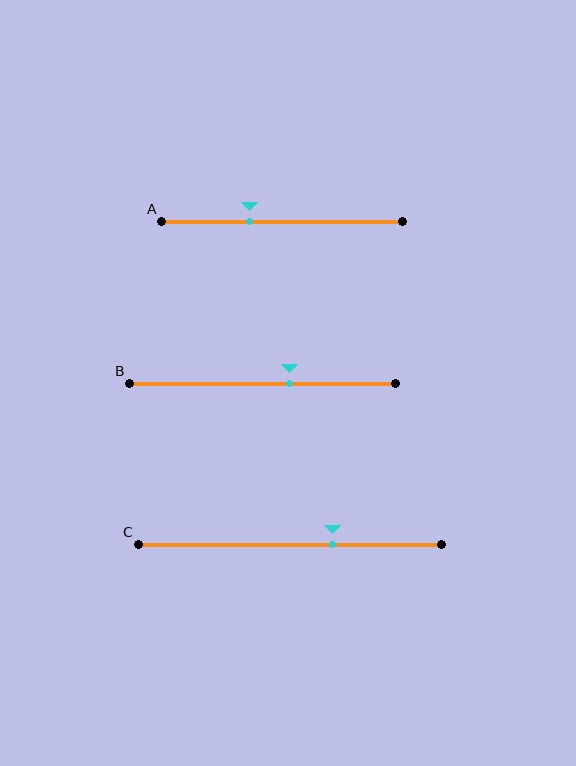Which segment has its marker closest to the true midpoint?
Segment B has its marker closest to the true midpoint.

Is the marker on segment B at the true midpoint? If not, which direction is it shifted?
No, the marker on segment B is shifted to the right by about 10% of the segment length.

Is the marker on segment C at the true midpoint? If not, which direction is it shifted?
No, the marker on segment C is shifted to the right by about 14% of the segment length.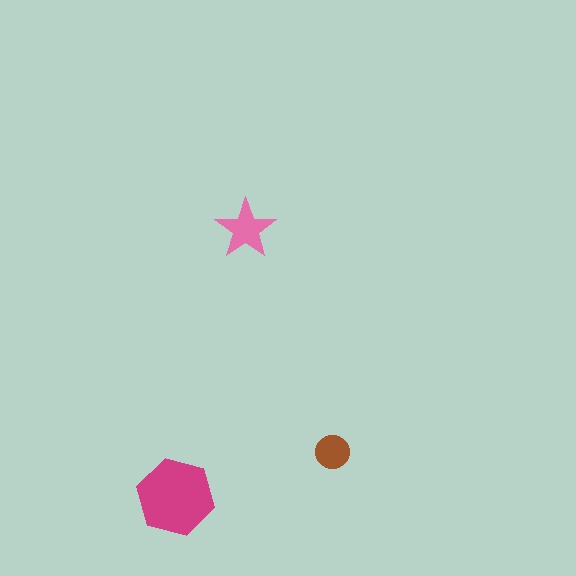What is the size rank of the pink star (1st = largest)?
2nd.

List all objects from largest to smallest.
The magenta hexagon, the pink star, the brown circle.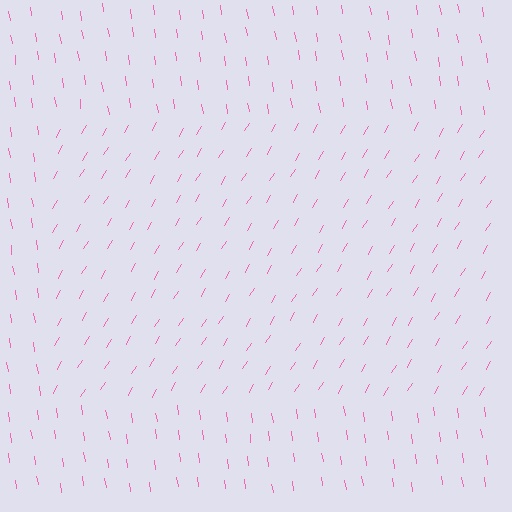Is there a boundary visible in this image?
Yes, there is a texture boundary formed by a change in line orientation.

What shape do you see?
I see a rectangle.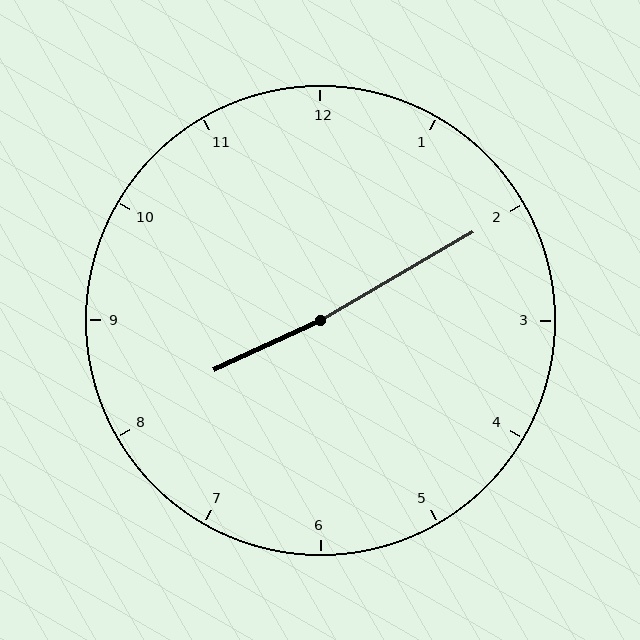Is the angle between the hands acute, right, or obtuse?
It is obtuse.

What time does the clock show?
8:10.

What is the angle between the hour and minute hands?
Approximately 175 degrees.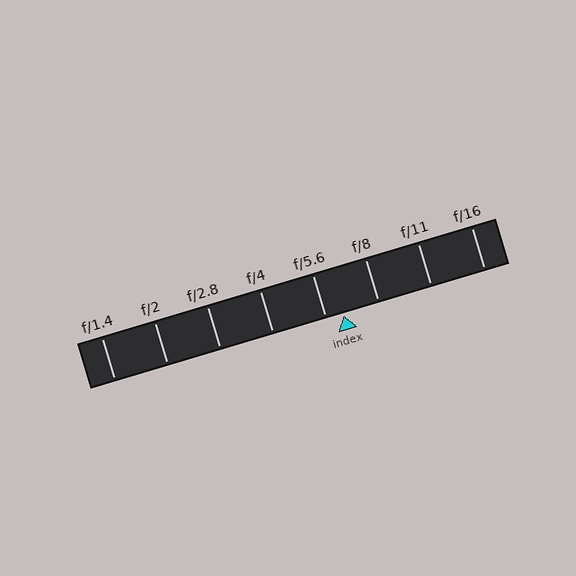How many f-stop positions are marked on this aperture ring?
There are 8 f-stop positions marked.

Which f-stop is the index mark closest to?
The index mark is closest to f/5.6.